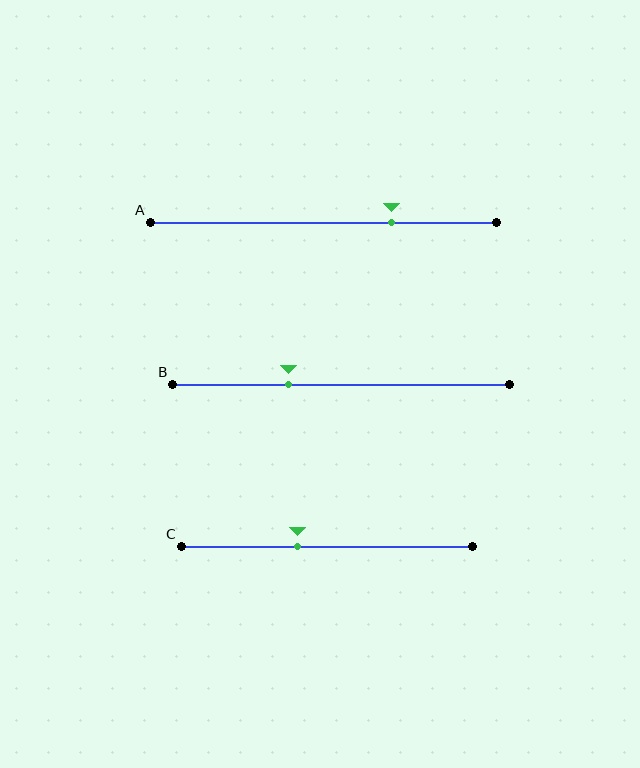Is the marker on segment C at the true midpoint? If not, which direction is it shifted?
No, the marker on segment C is shifted to the left by about 10% of the segment length.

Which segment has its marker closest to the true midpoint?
Segment C has its marker closest to the true midpoint.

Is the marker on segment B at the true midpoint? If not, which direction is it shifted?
No, the marker on segment B is shifted to the left by about 16% of the segment length.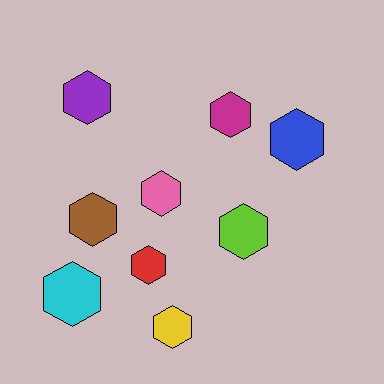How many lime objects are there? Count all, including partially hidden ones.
There is 1 lime object.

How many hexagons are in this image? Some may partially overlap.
There are 9 hexagons.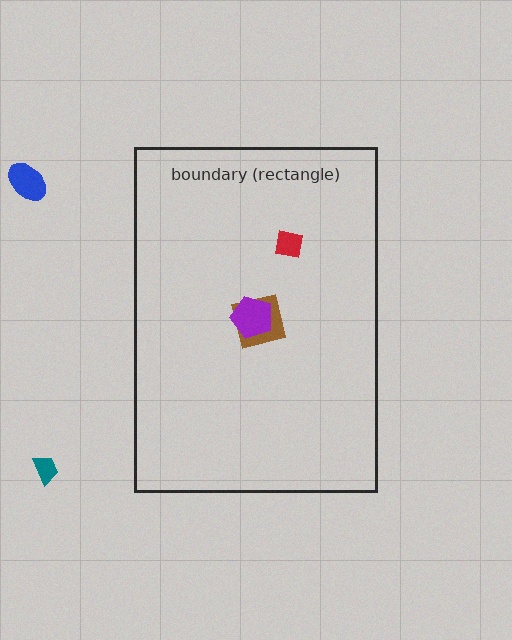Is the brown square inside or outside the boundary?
Inside.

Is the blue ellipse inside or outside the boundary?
Outside.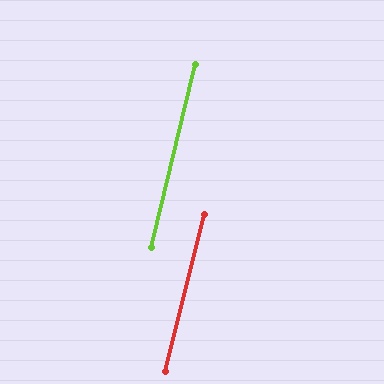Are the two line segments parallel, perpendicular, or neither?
Parallel — their directions differ by only 0.5°.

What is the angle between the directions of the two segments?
Approximately 0 degrees.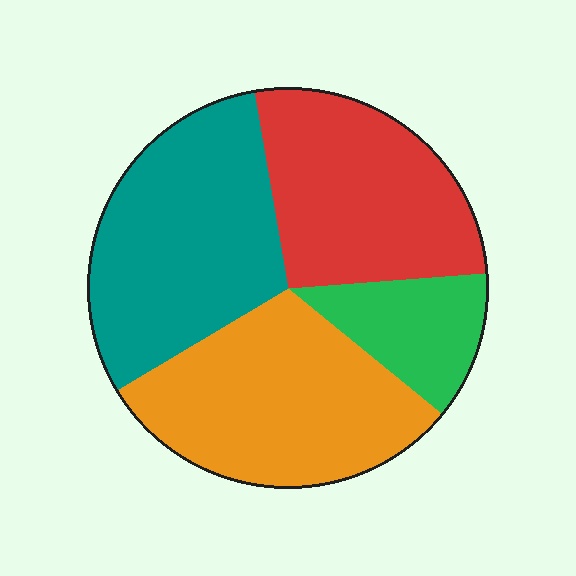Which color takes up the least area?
Green, at roughly 10%.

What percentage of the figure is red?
Red covers around 25% of the figure.